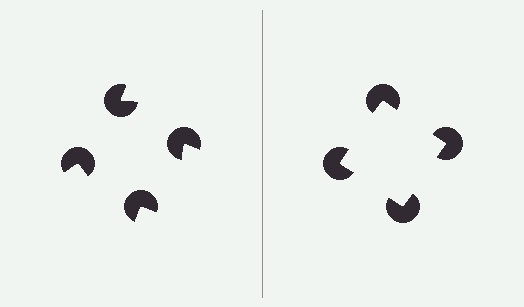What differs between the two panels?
The pac-man discs are positioned identically on both sides; only the wedge orientations differ. On the right they align to a square; on the left they are misaligned.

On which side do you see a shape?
An illusory square appears on the right side. On the left side the wedge cuts are rotated, so no coherent shape forms.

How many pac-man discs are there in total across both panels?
8 — 4 on each side.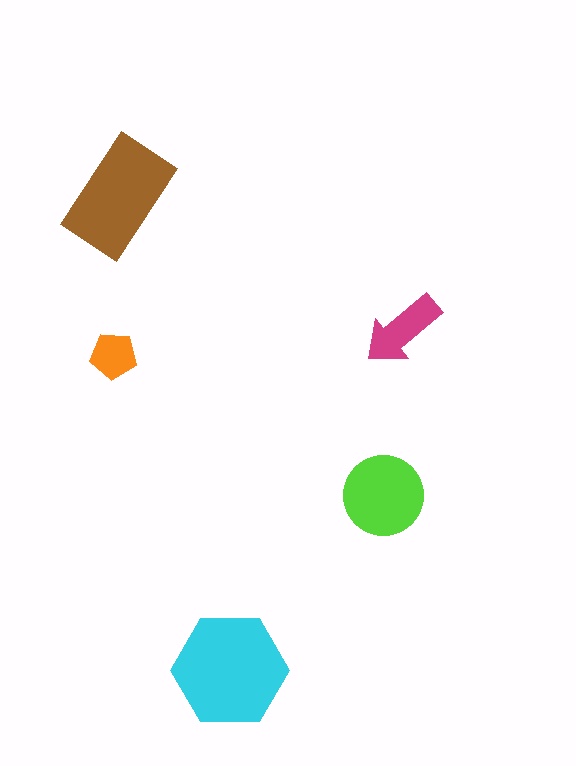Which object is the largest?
The cyan hexagon.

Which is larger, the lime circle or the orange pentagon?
The lime circle.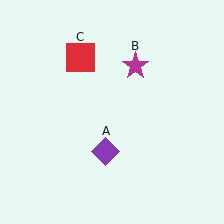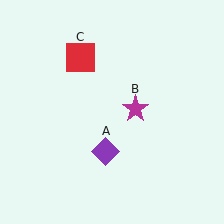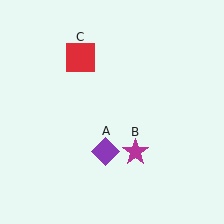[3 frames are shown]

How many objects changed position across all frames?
1 object changed position: magenta star (object B).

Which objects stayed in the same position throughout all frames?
Purple diamond (object A) and red square (object C) remained stationary.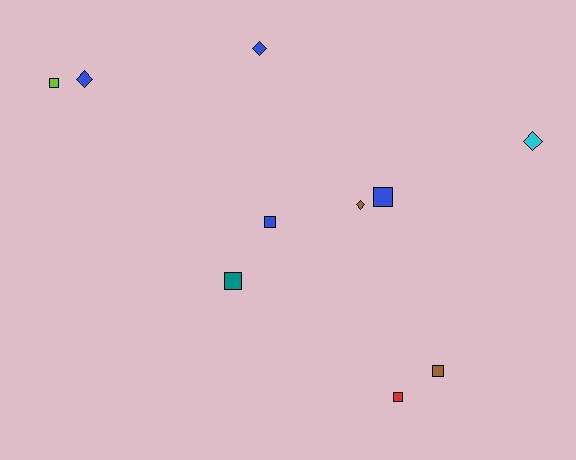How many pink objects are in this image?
There are no pink objects.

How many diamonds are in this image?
There are 4 diamonds.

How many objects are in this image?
There are 10 objects.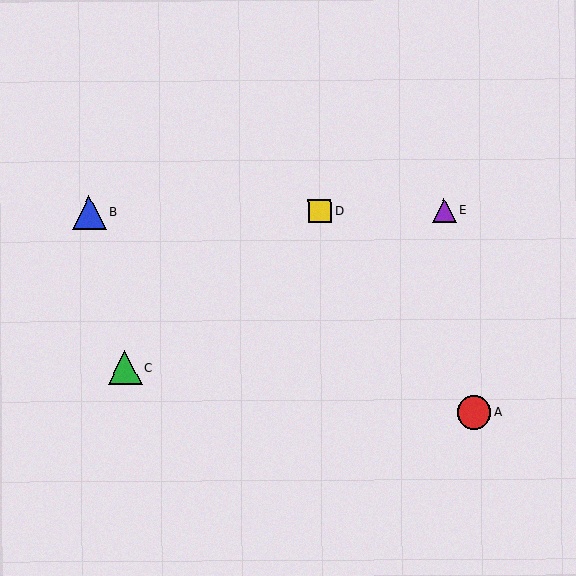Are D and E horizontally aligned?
Yes, both are at y≈211.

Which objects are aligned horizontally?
Objects B, D, E are aligned horizontally.